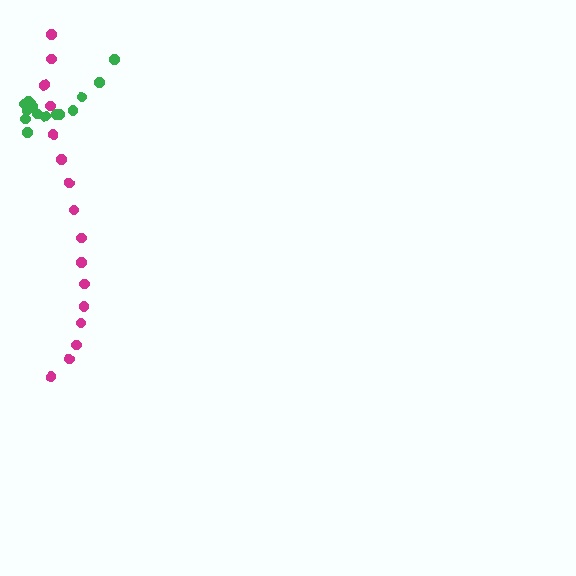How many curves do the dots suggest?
There are 2 distinct paths.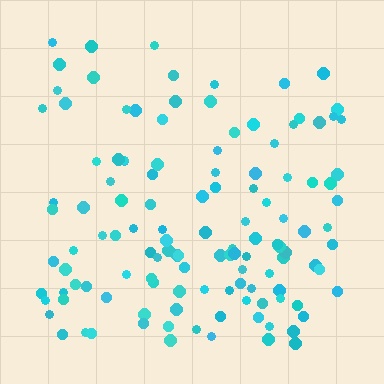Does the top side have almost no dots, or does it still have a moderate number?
Still a moderate number, just noticeably fewer than the bottom.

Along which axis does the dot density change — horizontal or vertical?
Vertical.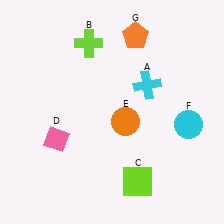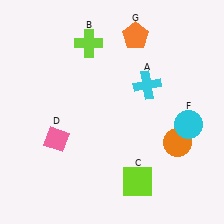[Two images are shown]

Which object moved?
The orange circle (E) moved right.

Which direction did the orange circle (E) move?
The orange circle (E) moved right.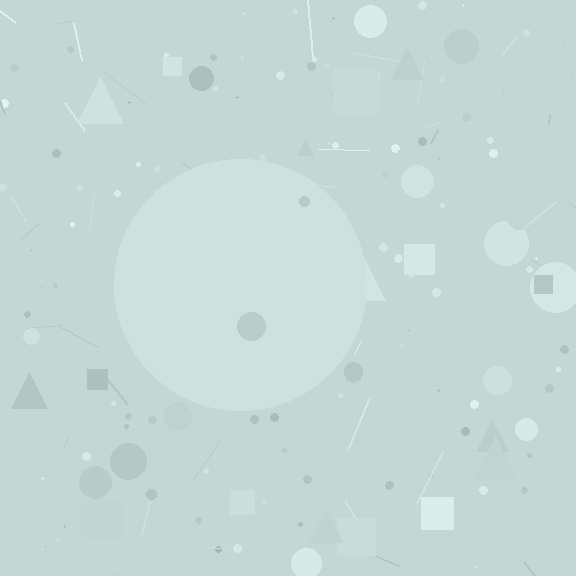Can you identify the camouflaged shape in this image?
The camouflaged shape is a circle.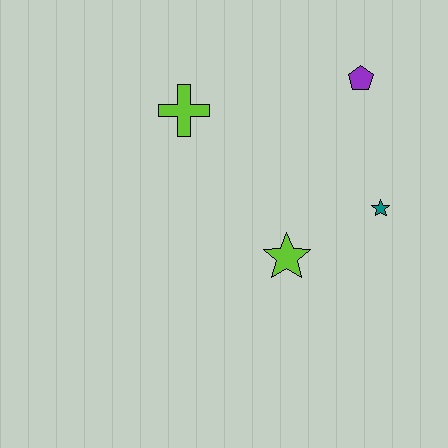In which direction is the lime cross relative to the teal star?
The lime cross is to the left of the teal star.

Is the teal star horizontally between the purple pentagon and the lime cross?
No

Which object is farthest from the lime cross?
The teal star is farthest from the lime cross.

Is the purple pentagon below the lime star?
No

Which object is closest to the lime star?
The teal star is closest to the lime star.